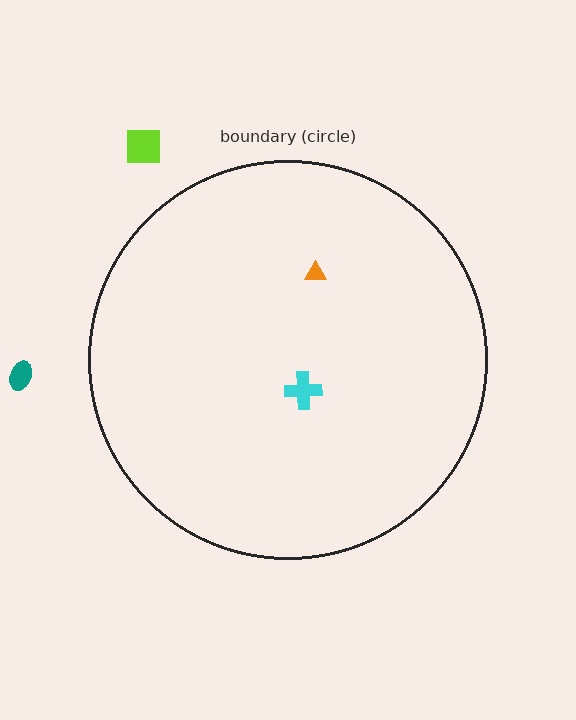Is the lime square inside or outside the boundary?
Outside.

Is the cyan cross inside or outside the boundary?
Inside.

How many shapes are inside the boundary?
2 inside, 2 outside.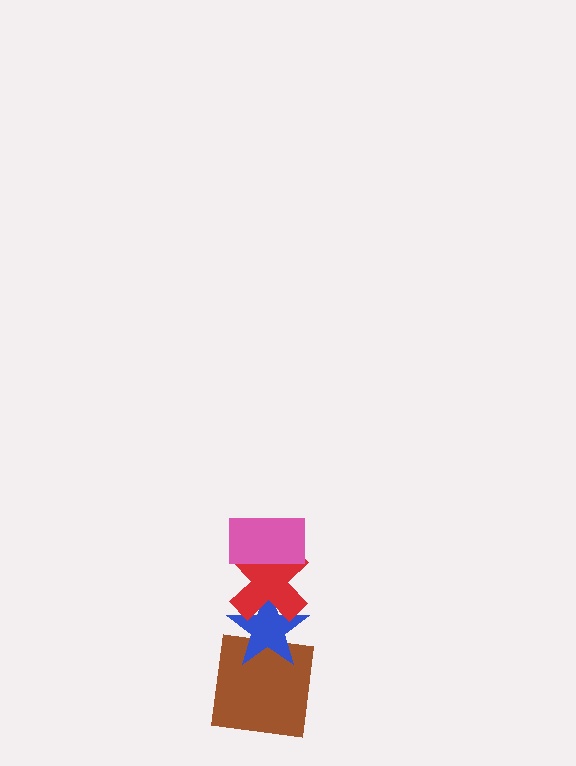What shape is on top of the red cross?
The pink rectangle is on top of the red cross.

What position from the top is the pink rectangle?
The pink rectangle is 1st from the top.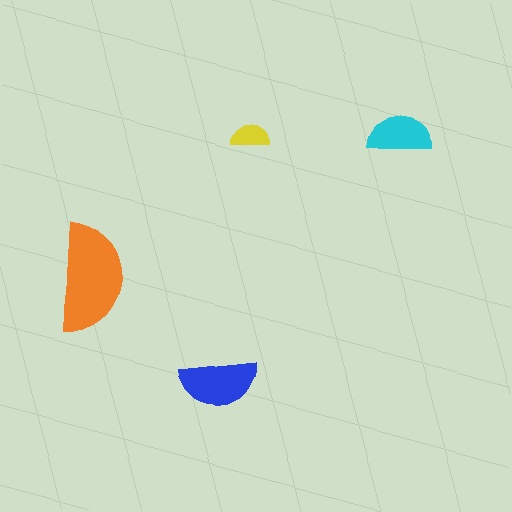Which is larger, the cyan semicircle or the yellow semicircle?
The cyan one.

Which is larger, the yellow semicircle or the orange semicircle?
The orange one.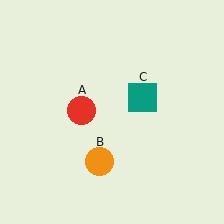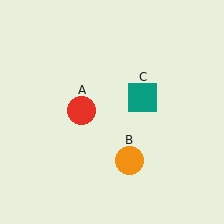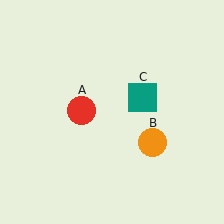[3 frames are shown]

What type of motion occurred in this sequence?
The orange circle (object B) rotated counterclockwise around the center of the scene.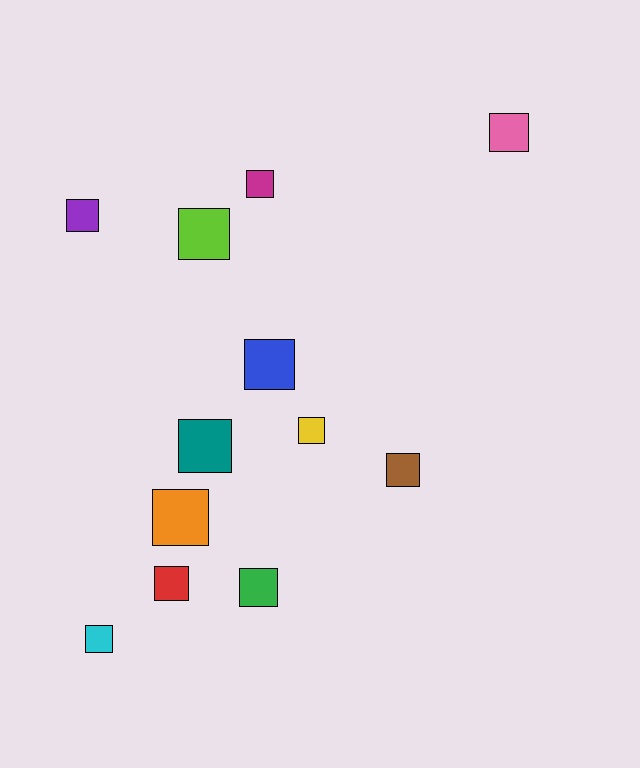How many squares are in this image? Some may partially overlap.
There are 12 squares.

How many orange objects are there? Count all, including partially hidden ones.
There is 1 orange object.